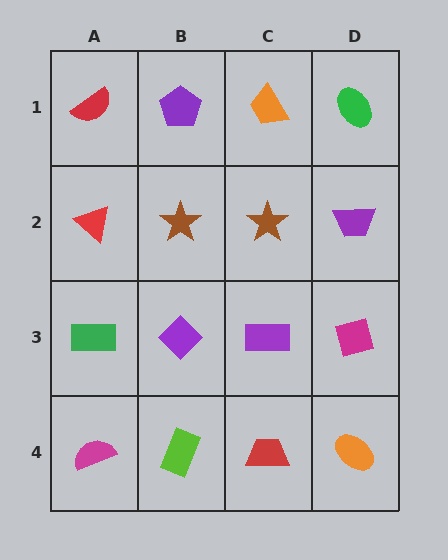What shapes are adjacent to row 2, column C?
An orange trapezoid (row 1, column C), a purple rectangle (row 3, column C), a brown star (row 2, column B), a purple trapezoid (row 2, column D).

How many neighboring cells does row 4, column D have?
2.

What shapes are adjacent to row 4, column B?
A purple diamond (row 3, column B), a magenta semicircle (row 4, column A), a red trapezoid (row 4, column C).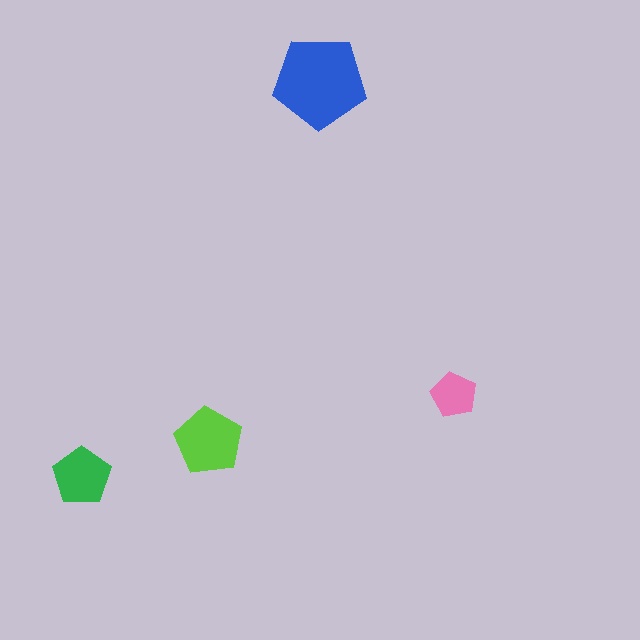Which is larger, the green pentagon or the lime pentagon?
The lime one.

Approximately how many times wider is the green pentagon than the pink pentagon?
About 1.5 times wider.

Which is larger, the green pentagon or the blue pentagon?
The blue one.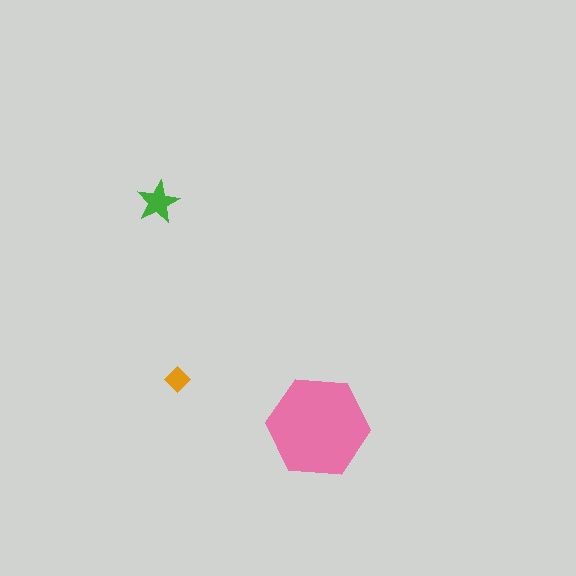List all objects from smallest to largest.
The orange diamond, the green star, the pink hexagon.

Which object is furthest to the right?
The pink hexagon is rightmost.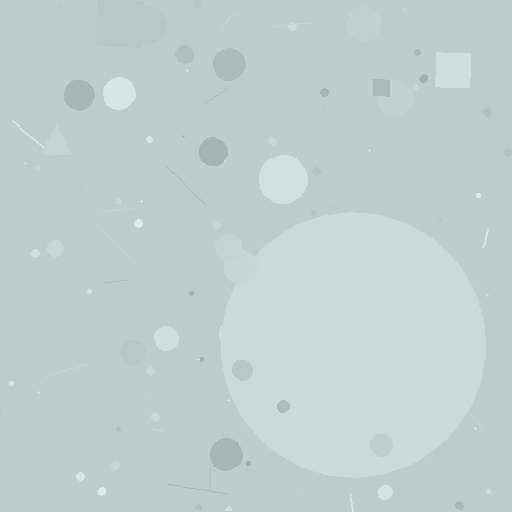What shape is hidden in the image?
A circle is hidden in the image.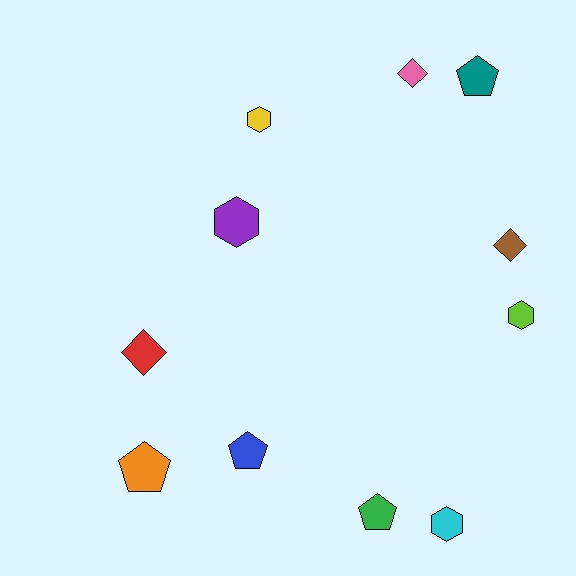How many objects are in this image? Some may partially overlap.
There are 11 objects.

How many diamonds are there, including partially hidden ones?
There are 3 diamonds.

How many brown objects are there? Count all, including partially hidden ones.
There is 1 brown object.